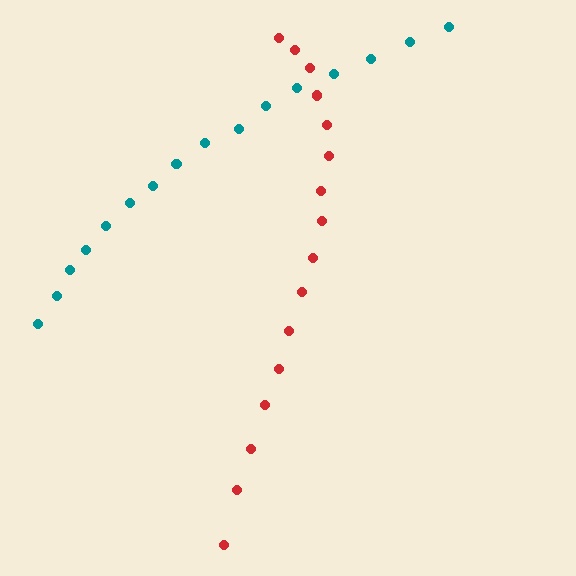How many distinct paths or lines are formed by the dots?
There are 2 distinct paths.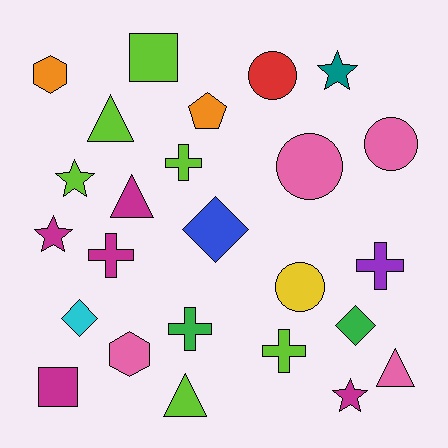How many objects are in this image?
There are 25 objects.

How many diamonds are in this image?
There are 3 diamonds.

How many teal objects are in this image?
There is 1 teal object.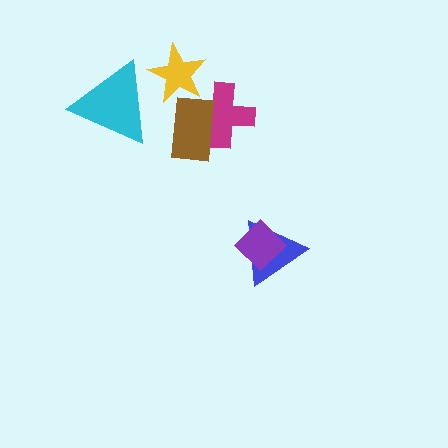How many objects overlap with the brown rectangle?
1 object overlaps with the brown rectangle.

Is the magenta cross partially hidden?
Yes, it is partially covered by another shape.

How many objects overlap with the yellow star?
1 object overlaps with the yellow star.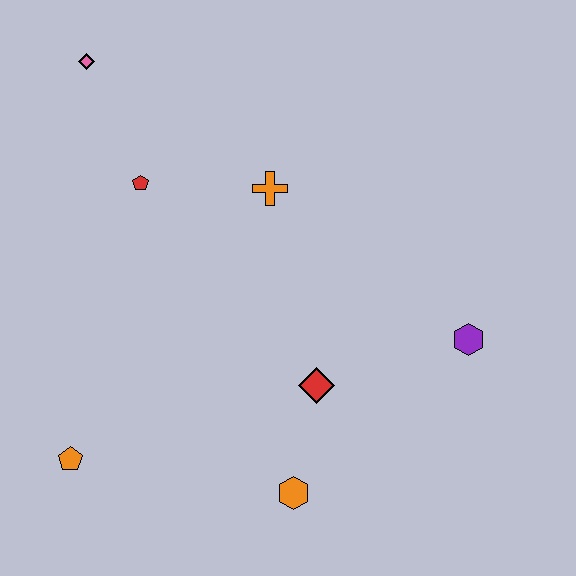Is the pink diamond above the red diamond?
Yes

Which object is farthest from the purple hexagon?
The pink diamond is farthest from the purple hexagon.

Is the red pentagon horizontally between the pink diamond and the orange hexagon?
Yes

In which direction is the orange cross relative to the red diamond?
The orange cross is above the red diamond.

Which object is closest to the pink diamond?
The red pentagon is closest to the pink diamond.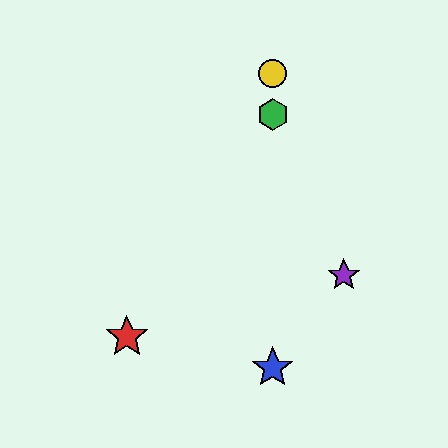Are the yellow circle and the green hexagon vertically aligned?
Yes, both are at x≈273.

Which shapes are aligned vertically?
The blue star, the green hexagon, the yellow circle are aligned vertically.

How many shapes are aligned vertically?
3 shapes (the blue star, the green hexagon, the yellow circle) are aligned vertically.